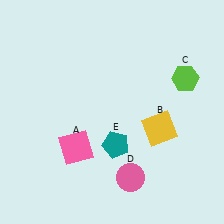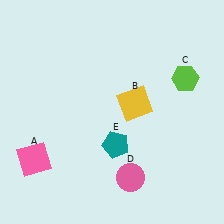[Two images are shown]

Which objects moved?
The objects that moved are: the pink square (A), the yellow square (B).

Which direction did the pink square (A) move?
The pink square (A) moved left.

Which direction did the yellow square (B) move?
The yellow square (B) moved left.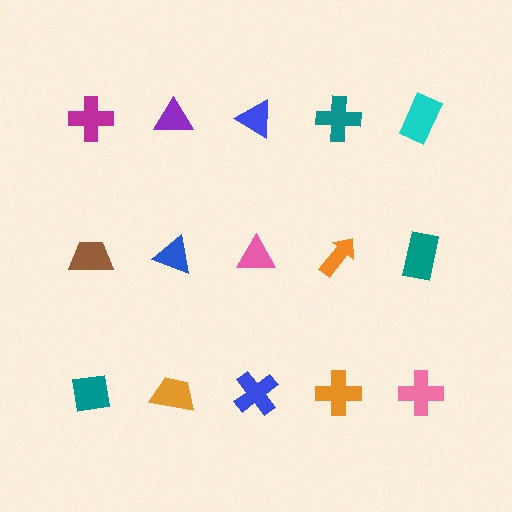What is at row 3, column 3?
A blue cross.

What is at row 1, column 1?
A magenta cross.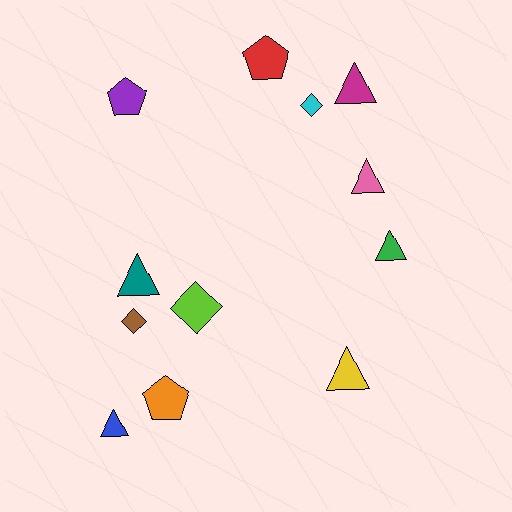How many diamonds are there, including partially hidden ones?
There are 3 diamonds.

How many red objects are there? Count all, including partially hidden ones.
There is 1 red object.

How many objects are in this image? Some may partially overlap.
There are 12 objects.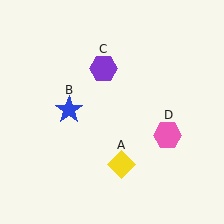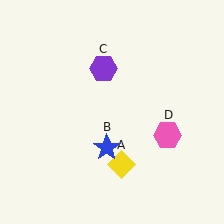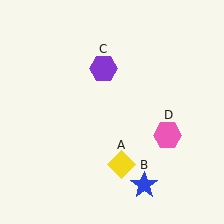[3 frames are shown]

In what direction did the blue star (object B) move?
The blue star (object B) moved down and to the right.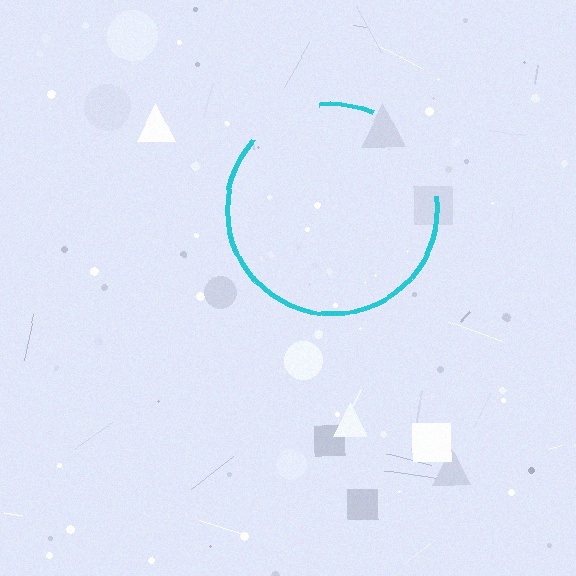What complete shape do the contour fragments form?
The contour fragments form a circle.